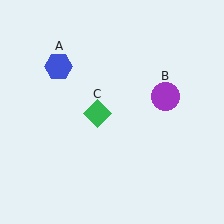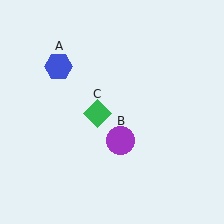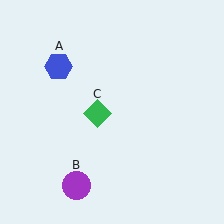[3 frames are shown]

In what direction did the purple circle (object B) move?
The purple circle (object B) moved down and to the left.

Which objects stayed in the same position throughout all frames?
Blue hexagon (object A) and green diamond (object C) remained stationary.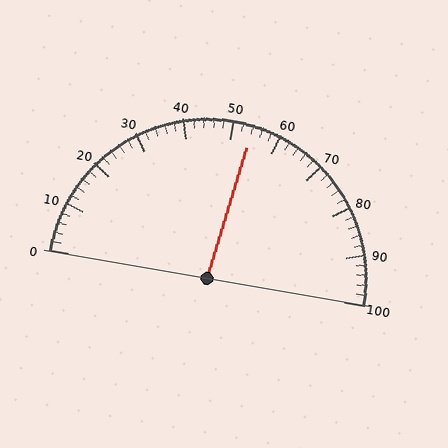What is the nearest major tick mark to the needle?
The nearest major tick mark is 50.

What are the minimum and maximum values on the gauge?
The gauge ranges from 0 to 100.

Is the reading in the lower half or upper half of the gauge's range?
The reading is in the upper half of the range (0 to 100).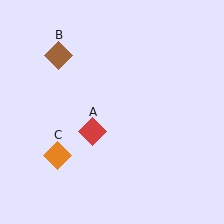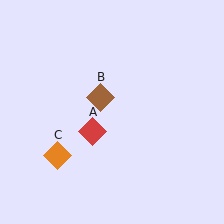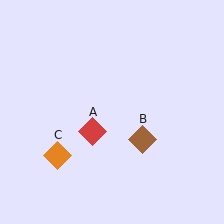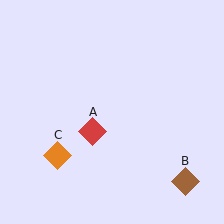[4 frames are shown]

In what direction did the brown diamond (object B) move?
The brown diamond (object B) moved down and to the right.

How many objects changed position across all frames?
1 object changed position: brown diamond (object B).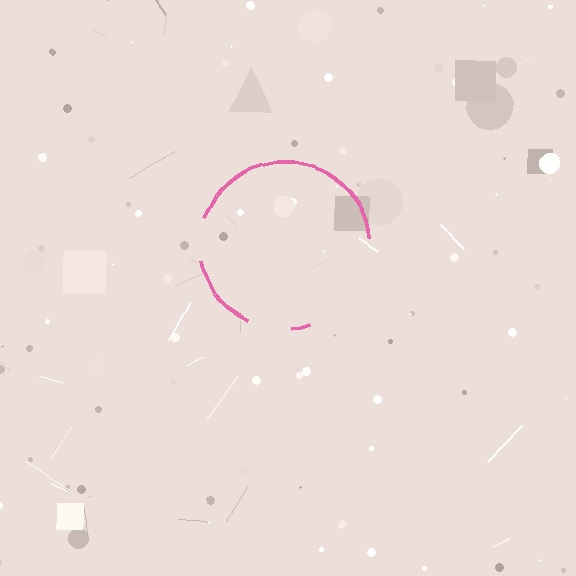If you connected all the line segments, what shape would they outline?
They would outline a circle.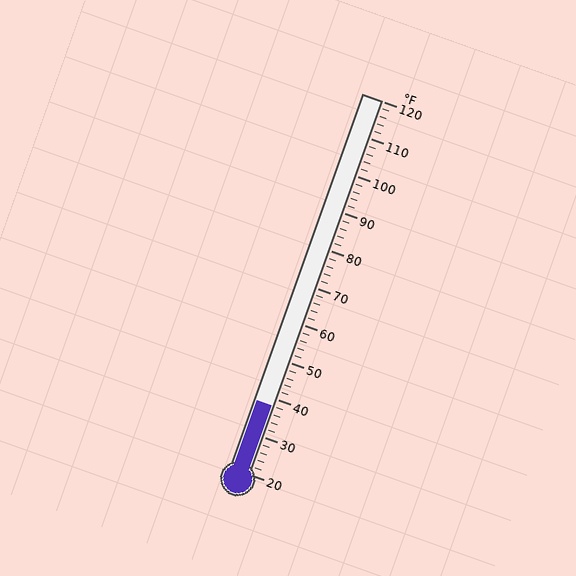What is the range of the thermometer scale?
The thermometer scale ranges from 20°F to 120°F.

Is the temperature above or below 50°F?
The temperature is below 50°F.